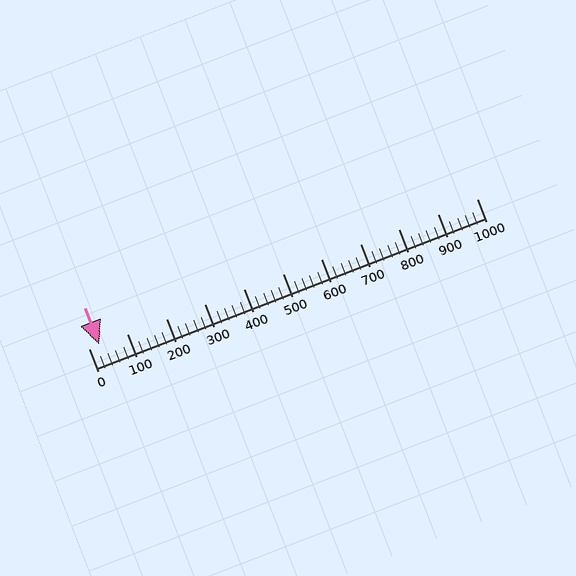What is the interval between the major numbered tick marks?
The major tick marks are spaced 100 units apart.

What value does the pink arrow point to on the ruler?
The pink arrow points to approximately 27.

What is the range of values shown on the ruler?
The ruler shows values from 0 to 1000.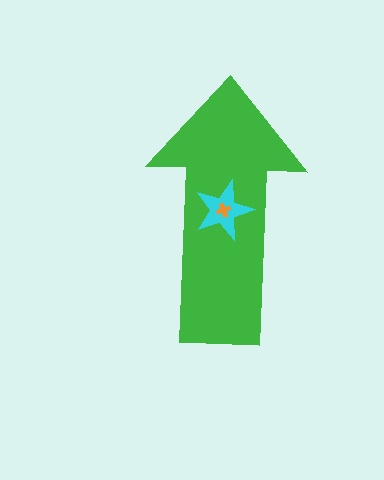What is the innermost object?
The orange cross.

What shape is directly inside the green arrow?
The cyan star.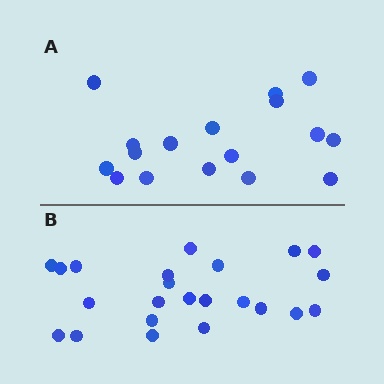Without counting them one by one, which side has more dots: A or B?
Region B (the bottom region) has more dots.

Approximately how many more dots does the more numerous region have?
Region B has about 6 more dots than region A.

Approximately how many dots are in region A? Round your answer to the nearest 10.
About 20 dots. (The exact count is 17, which rounds to 20.)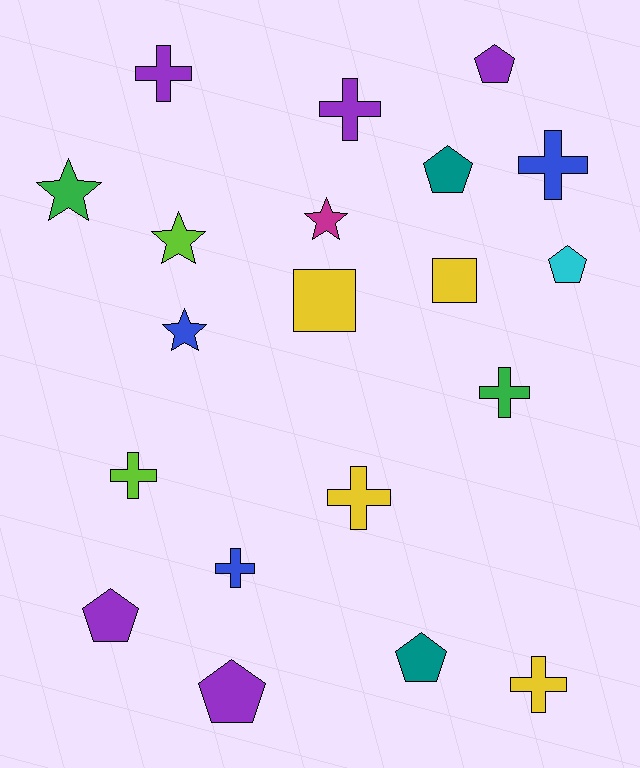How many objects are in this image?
There are 20 objects.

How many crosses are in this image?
There are 8 crosses.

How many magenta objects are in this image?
There is 1 magenta object.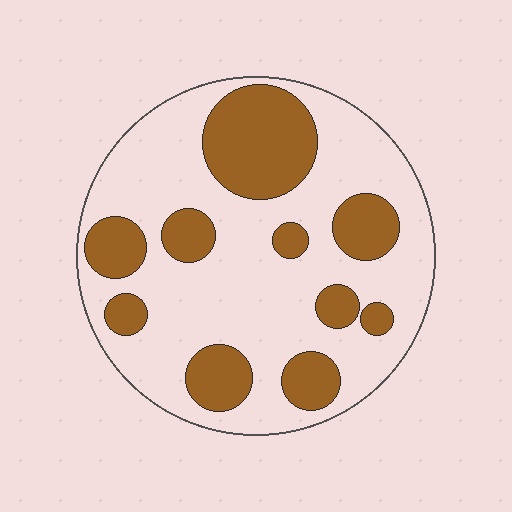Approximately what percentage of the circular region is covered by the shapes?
Approximately 30%.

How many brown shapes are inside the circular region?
10.